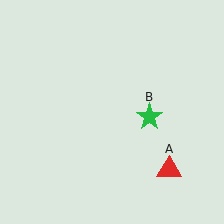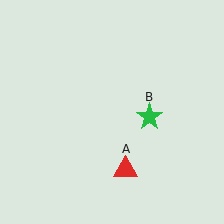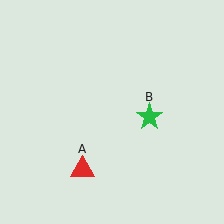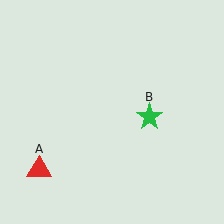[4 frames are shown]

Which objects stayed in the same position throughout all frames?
Green star (object B) remained stationary.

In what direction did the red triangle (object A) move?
The red triangle (object A) moved left.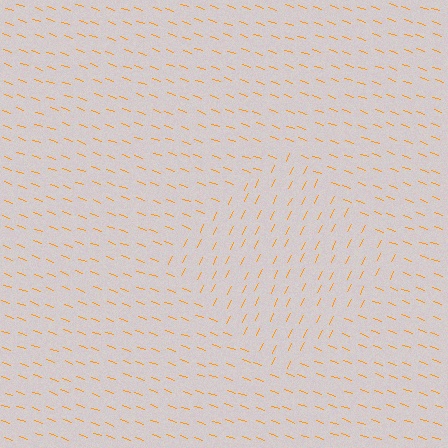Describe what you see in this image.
The image is filled with small orange line segments. A diamond region in the image has lines oriented differently from the surrounding lines, creating a visible texture boundary.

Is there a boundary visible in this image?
Yes, there is a texture boundary formed by a change in line orientation.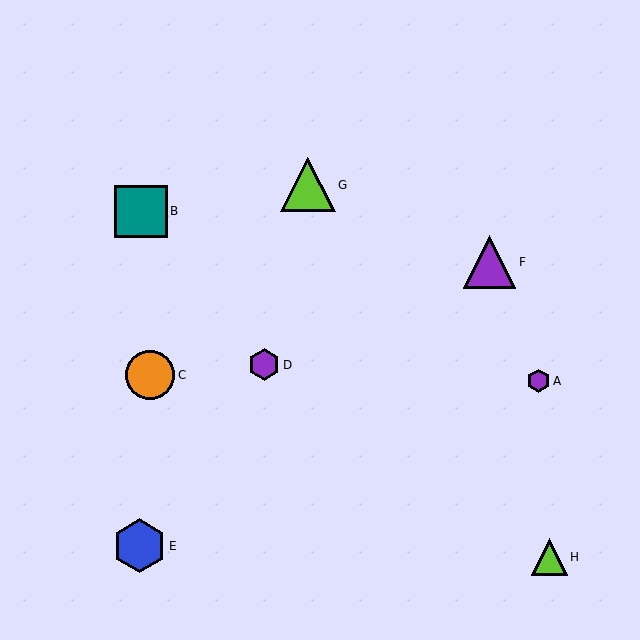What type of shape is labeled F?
Shape F is a purple triangle.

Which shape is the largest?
The lime triangle (labeled G) is the largest.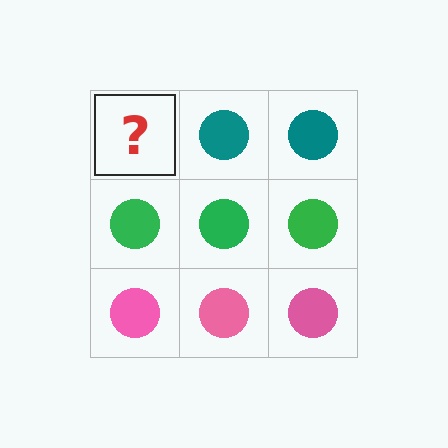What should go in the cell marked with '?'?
The missing cell should contain a teal circle.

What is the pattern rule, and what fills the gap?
The rule is that each row has a consistent color. The gap should be filled with a teal circle.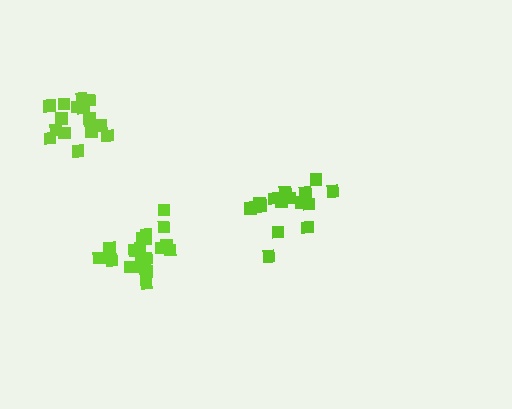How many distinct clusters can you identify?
There are 3 distinct clusters.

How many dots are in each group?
Group 1: 20 dots, Group 2: 16 dots, Group 3: 17 dots (53 total).